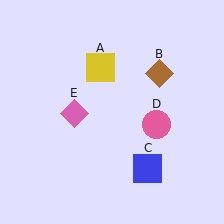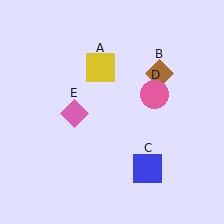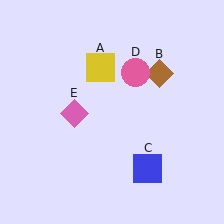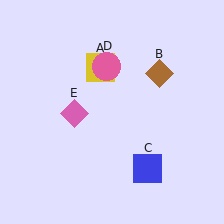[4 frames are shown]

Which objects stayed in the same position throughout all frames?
Yellow square (object A) and brown diamond (object B) and blue square (object C) and pink diamond (object E) remained stationary.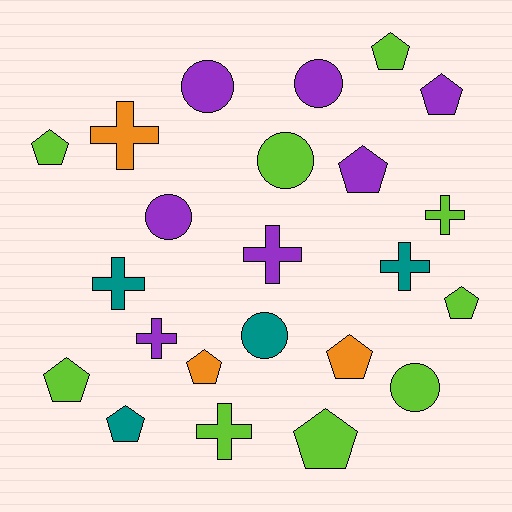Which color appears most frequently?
Lime, with 9 objects.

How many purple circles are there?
There are 3 purple circles.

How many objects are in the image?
There are 23 objects.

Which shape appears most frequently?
Pentagon, with 10 objects.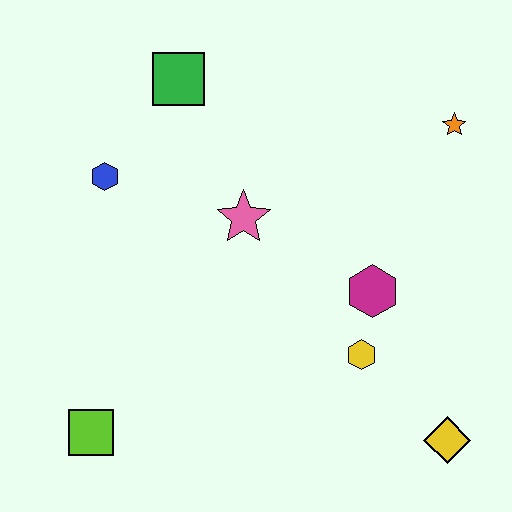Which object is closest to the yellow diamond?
The yellow hexagon is closest to the yellow diamond.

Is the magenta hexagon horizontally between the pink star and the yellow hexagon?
No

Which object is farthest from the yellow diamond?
The green square is farthest from the yellow diamond.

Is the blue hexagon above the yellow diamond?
Yes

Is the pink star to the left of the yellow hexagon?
Yes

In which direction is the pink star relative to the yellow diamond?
The pink star is above the yellow diamond.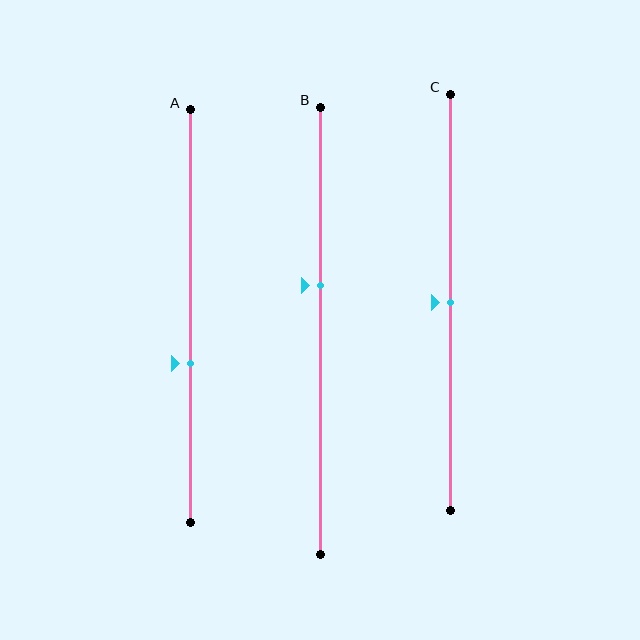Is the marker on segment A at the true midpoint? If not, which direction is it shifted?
No, the marker on segment A is shifted downward by about 12% of the segment length.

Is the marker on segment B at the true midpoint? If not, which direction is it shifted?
No, the marker on segment B is shifted upward by about 10% of the segment length.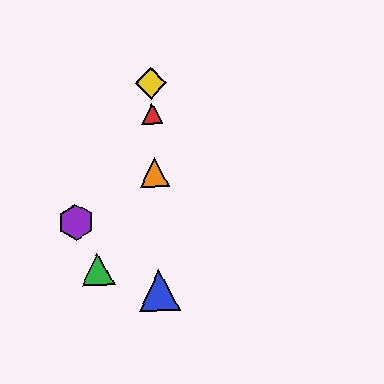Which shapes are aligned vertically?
The red triangle, the blue triangle, the yellow diamond, the orange triangle are aligned vertically.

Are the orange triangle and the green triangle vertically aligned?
No, the orange triangle is at x≈154 and the green triangle is at x≈98.